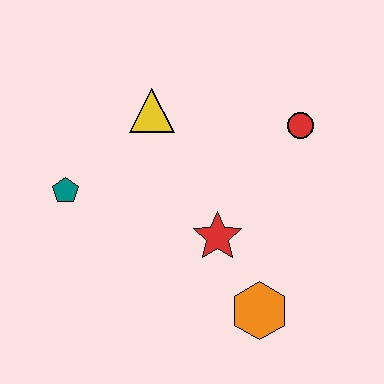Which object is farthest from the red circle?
The teal pentagon is farthest from the red circle.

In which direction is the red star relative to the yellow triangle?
The red star is below the yellow triangle.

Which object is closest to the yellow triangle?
The teal pentagon is closest to the yellow triangle.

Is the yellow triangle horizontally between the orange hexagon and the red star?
No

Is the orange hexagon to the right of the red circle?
No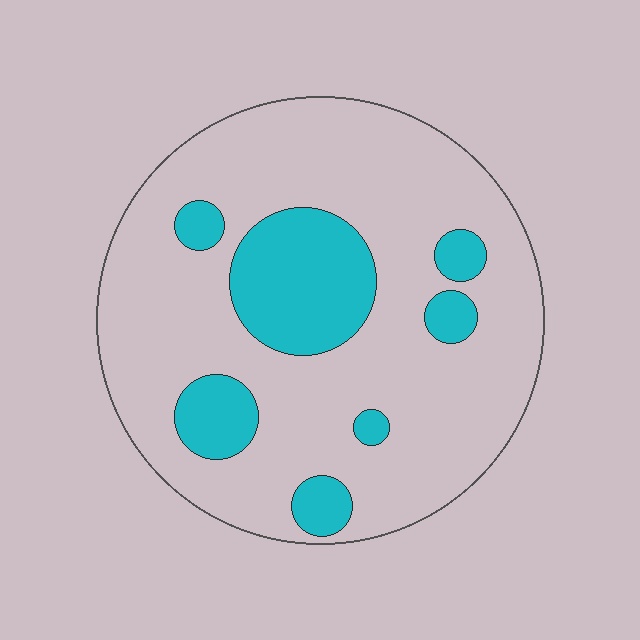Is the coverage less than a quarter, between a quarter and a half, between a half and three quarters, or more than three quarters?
Less than a quarter.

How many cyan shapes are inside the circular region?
7.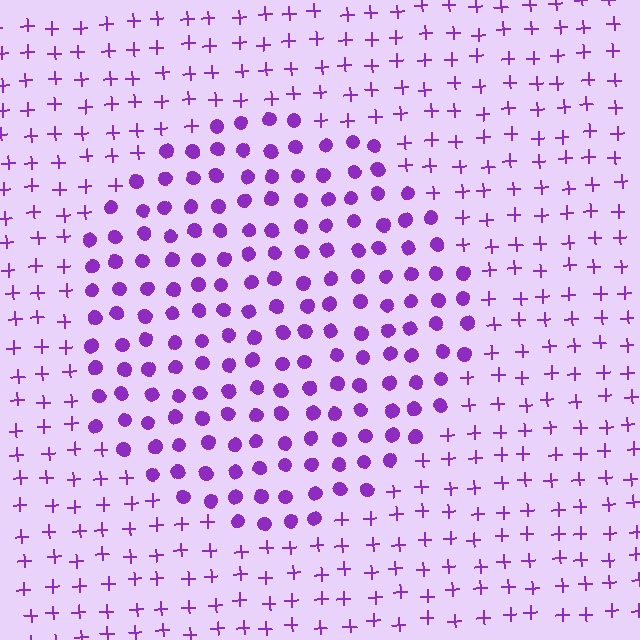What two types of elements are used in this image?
The image uses circles inside the circle region and plus signs outside it.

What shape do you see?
I see a circle.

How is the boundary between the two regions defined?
The boundary is defined by a change in element shape: circles inside vs. plus signs outside. All elements share the same color and spacing.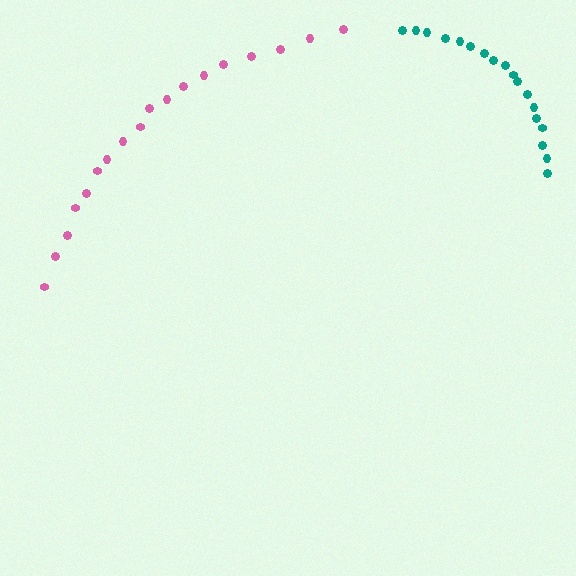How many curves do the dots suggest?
There are 2 distinct paths.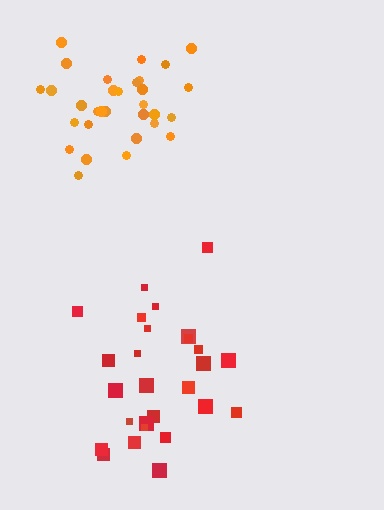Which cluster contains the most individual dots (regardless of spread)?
Orange (31).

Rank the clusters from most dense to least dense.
orange, red.